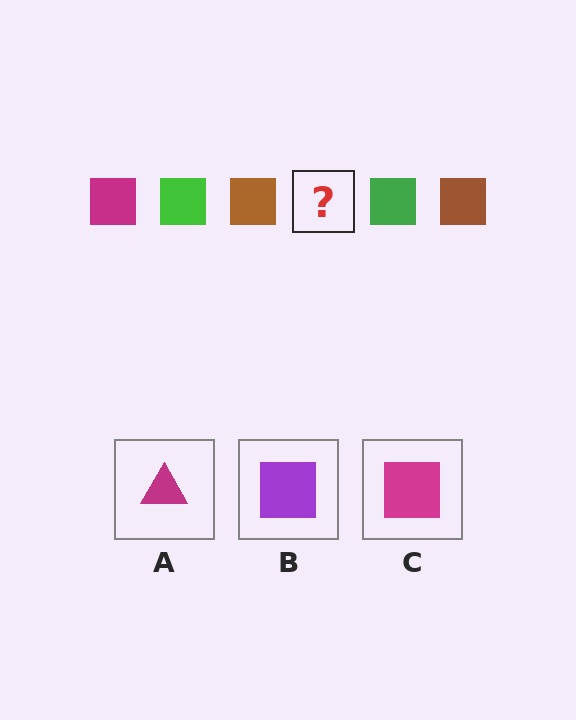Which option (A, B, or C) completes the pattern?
C.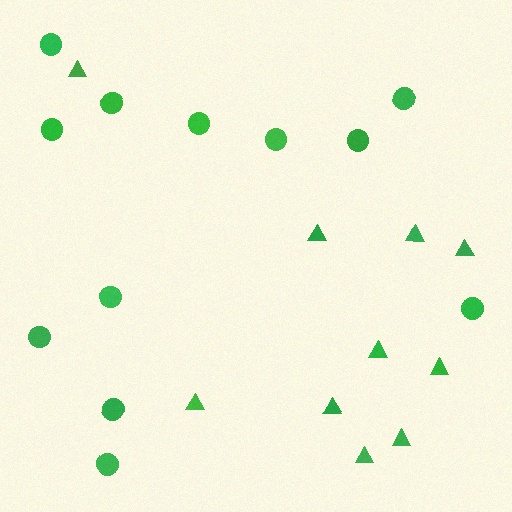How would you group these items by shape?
There are 2 groups: one group of triangles (10) and one group of circles (12).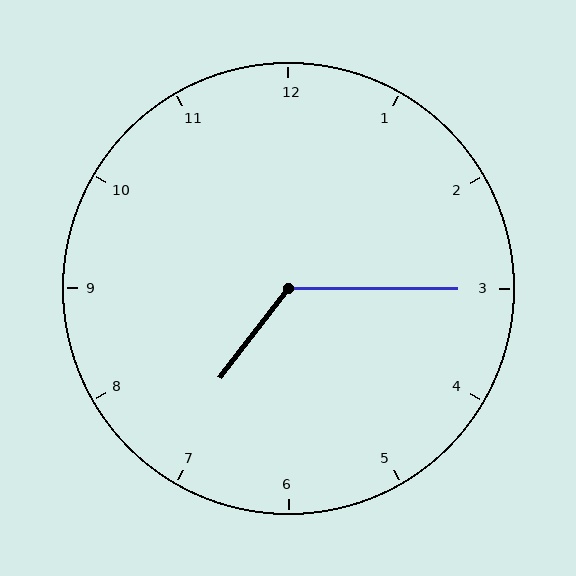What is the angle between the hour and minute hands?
Approximately 128 degrees.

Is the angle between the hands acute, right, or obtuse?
It is obtuse.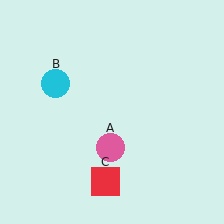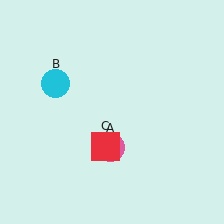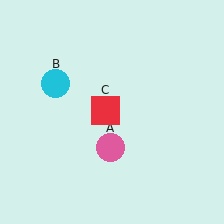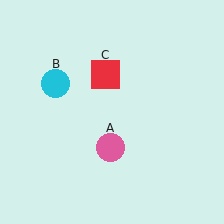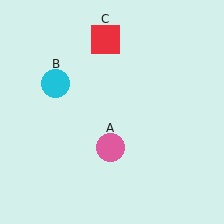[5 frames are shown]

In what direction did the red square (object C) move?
The red square (object C) moved up.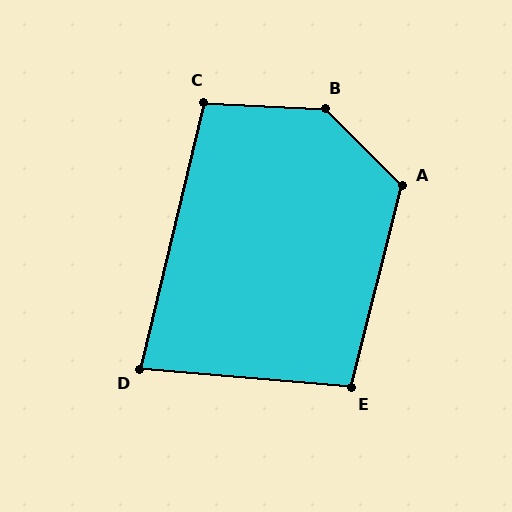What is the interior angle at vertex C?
Approximately 100 degrees (obtuse).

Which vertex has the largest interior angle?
B, at approximately 138 degrees.